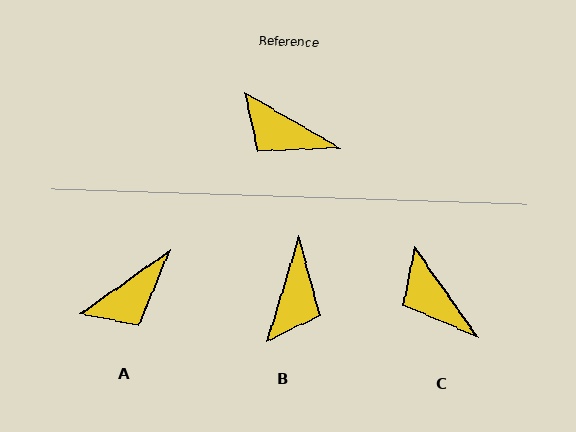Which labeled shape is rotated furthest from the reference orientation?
B, about 103 degrees away.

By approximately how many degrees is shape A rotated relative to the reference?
Approximately 65 degrees counter-clockwise.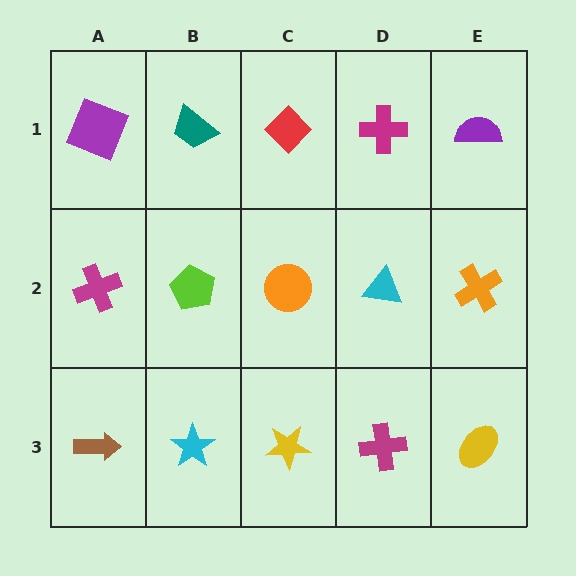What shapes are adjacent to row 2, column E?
A purple semicircle (row 1, column E), a yellow ellipse (row 3, column E), a cyan triangle (row 2, column D).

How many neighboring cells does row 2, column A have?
3.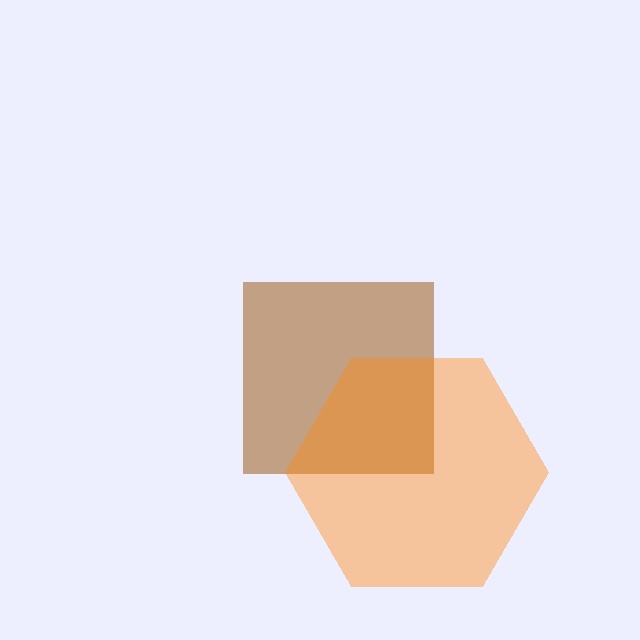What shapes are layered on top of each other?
The layered shapes are: a brown square, an orange hexagon.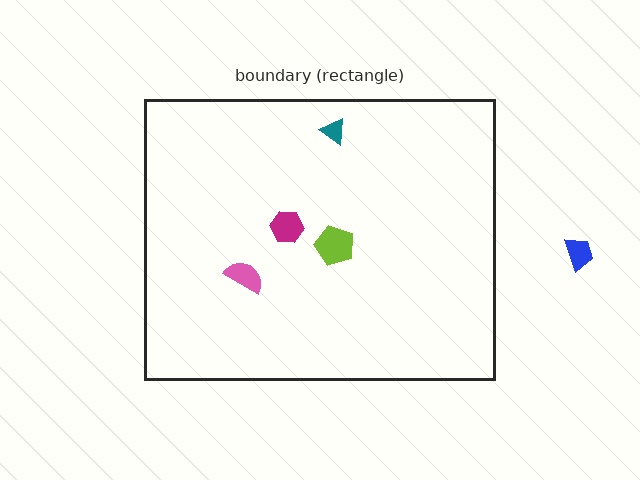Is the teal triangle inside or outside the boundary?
Inside.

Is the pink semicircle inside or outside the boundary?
Inside.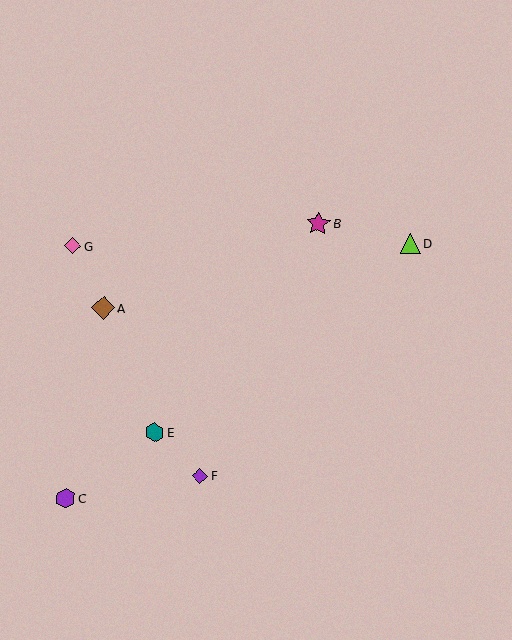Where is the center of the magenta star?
The center of the magenta star is at (318, 224).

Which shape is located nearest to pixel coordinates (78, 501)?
The purple hexagon (labeled C) at (66, 499) is nearest to that location.